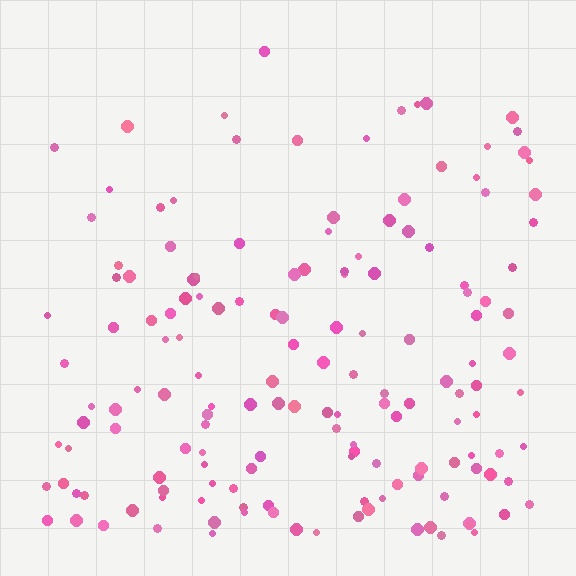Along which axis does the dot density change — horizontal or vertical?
Vertical.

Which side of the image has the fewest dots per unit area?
The top.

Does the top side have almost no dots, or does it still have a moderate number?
Still a moderate number, just noticeably fewer than the bottom.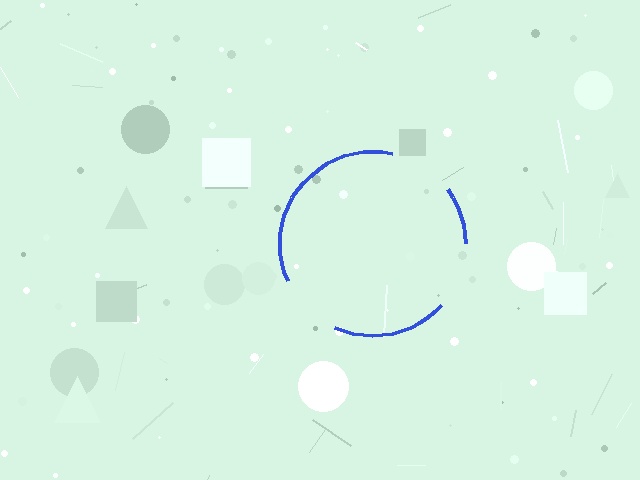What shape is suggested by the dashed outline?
The dashed outline suggests a circle.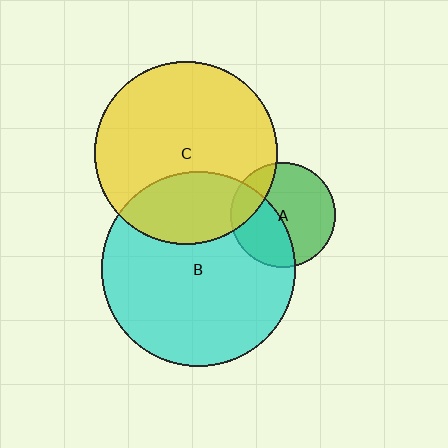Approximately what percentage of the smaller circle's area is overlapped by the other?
Approximately 20%.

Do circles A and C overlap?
Yes.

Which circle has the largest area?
Circle B (cyan).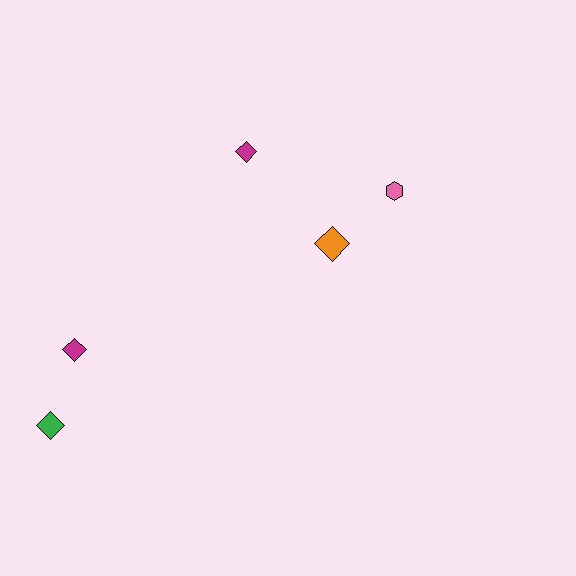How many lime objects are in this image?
There are no lime objects.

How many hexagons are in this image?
There is 1 hexagon.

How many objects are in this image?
There are 5 objects.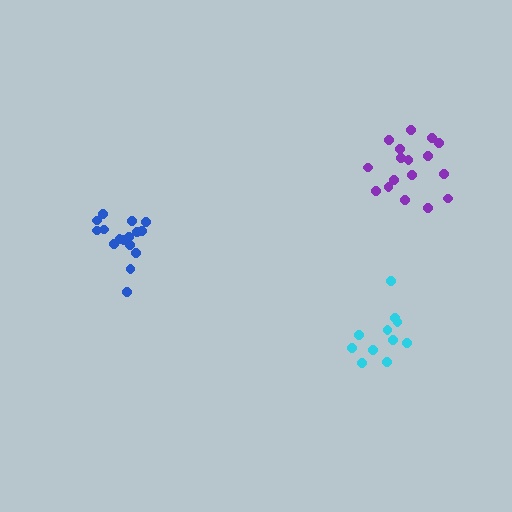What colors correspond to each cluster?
The clusters are colored: blue, cyan, purple.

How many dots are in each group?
Group 1: 16 dots, Group 2: 11 dots, Group 3: 17 dots (44 total).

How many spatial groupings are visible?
There are 3 spatial groupings.